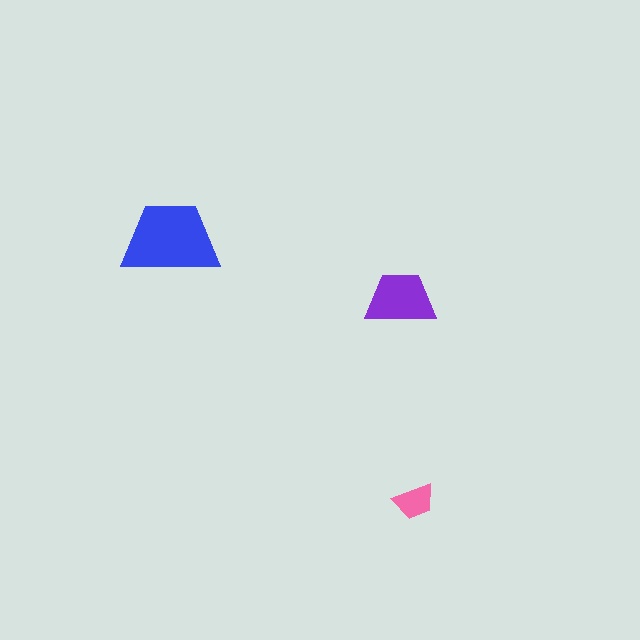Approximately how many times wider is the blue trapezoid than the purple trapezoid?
About 1.5 times wider.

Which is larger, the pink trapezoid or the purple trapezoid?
The purple one.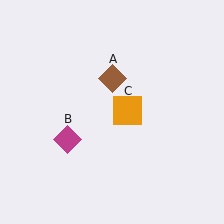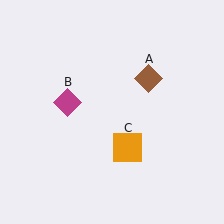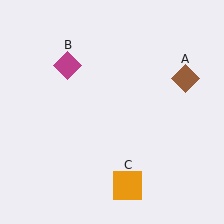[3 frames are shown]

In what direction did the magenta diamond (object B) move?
The magenta diamond (object B) moved up.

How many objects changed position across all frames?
3 objects changed position: brown diamond (object A), magenta diamond (object B), orange square (object C).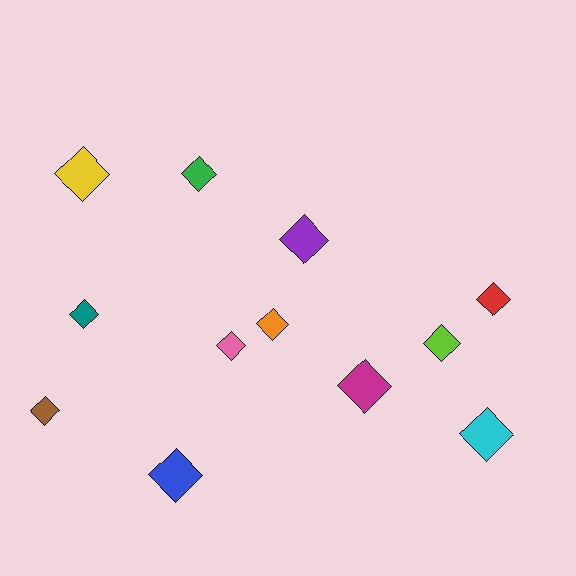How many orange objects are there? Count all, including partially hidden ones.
There is 1 orange object.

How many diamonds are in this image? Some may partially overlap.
There are 12 diamonds.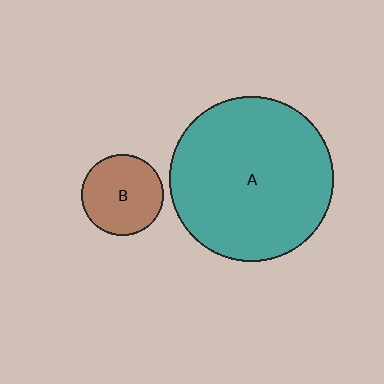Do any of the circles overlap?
No, none of the circles overlap.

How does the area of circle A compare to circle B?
Approximately 4.1 times.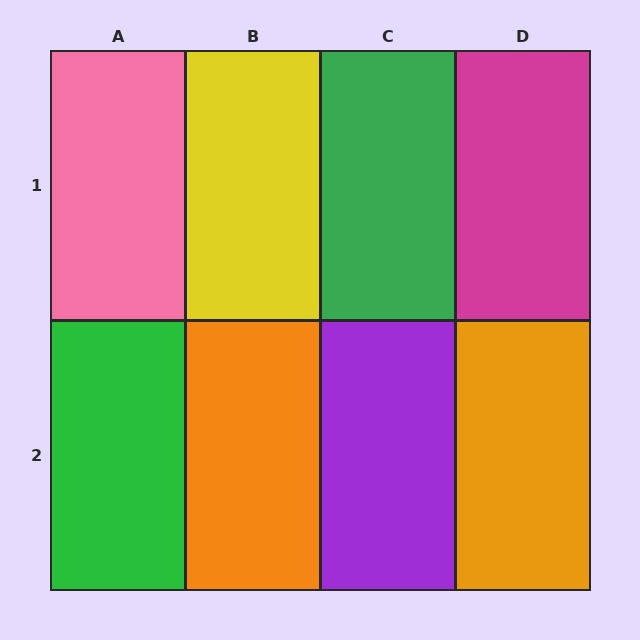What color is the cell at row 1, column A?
Pink.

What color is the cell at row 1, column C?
Green.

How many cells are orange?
2 cells are orange.